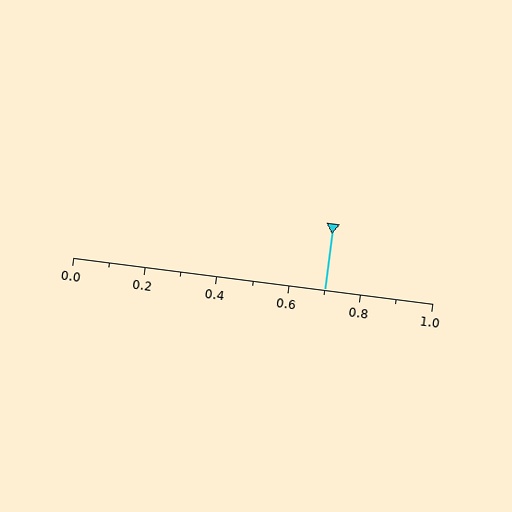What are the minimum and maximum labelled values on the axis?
The axis runs from 0.0 to 1.0.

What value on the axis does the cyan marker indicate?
The marker indicates approximately 0.7.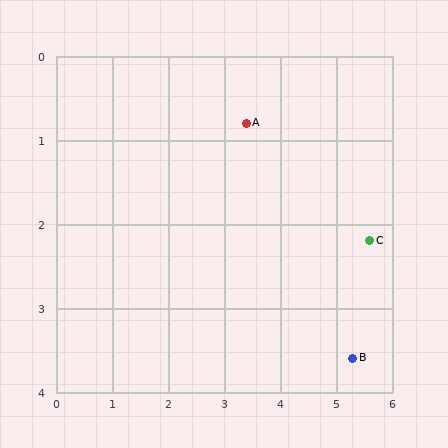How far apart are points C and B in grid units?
Points C and B are about 1.4 grid units apart.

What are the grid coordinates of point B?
Point B is at approximately (5.3, 3.6).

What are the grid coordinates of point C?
Point C is at approximately (5.6, 2.2).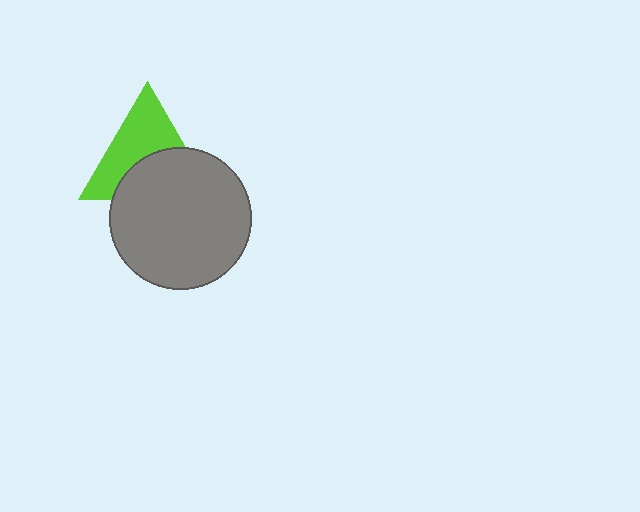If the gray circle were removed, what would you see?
You would see the complete lime triangle.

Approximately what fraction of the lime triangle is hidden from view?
Roughly 46% of the lime triangle is hidden behind the gray circle.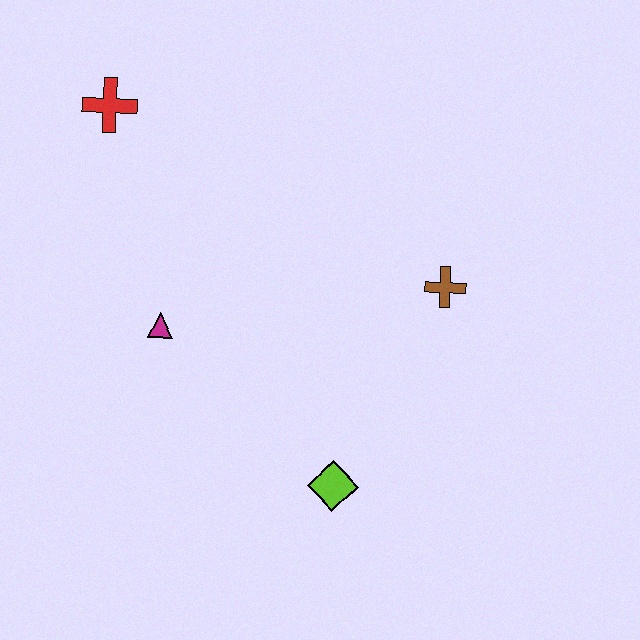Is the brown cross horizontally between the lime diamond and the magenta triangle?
No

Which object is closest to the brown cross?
The lime diamond is closest to the brown cross.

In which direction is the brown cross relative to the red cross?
The brown cross is to the right of the red cross.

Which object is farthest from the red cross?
The lime diamond is farthest from the red cross.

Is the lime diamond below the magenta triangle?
Yes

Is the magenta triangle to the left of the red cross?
No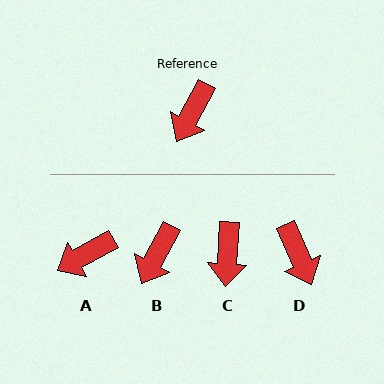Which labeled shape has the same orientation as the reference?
B.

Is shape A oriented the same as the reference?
No, it is off by about 32 degrees.